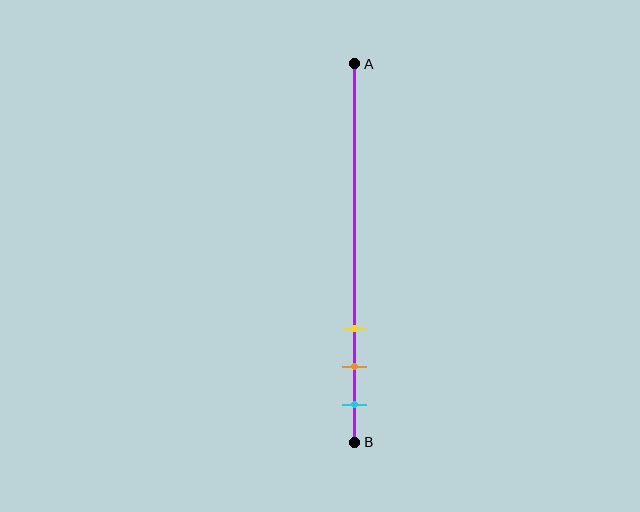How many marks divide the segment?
There are 3 marks dividing the segment.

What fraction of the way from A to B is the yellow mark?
The yellow mark is approximately 70% (0.7) of the way from A to B.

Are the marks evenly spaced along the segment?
Yes, the marks are approximately evenly spaced.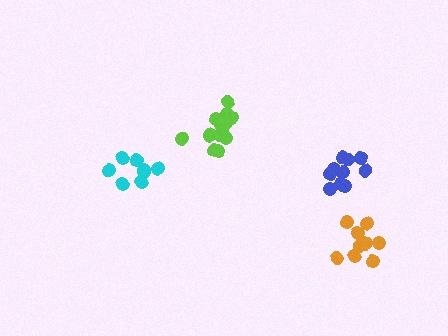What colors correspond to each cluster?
The clusters are colored: orange, cyan, blue, lime.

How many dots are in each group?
Group 1: 10 dots, Group 2: 8 dots, Group 3: 10 dots, Group 4: 14 dots (42 total).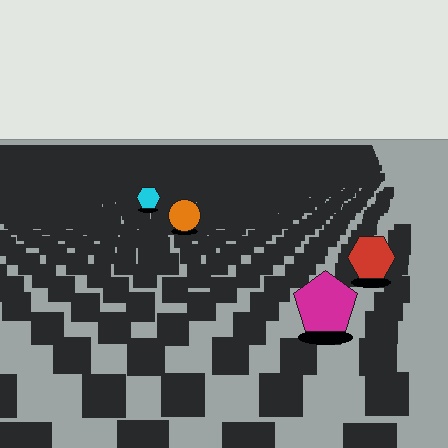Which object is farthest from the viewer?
The cyan hexagon is farthest from the viewer. It appears smaller and the ground texture around it is denser.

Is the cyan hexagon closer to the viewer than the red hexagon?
No. The red hexagon is closer — you can tell from the texture gradient: the ground texture is coarser near it.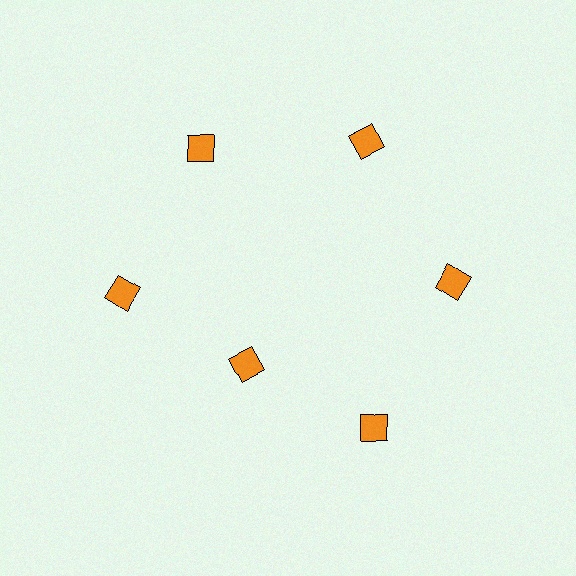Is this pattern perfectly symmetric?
No. The 6 orange diamonds are arranged in a ring, but one element near the 7 o'clock position is pulled inward toward the center, breaking the 6-fold rotational symmetry.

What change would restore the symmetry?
The symmetry would be restored by moving it outward, back onto the ring so that all 6 diamonds sit at equal angles and equal distance from the center.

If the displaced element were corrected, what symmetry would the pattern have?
It would have 6-fold rotational symmetry — the pattern would map onto itself every 60 degrees.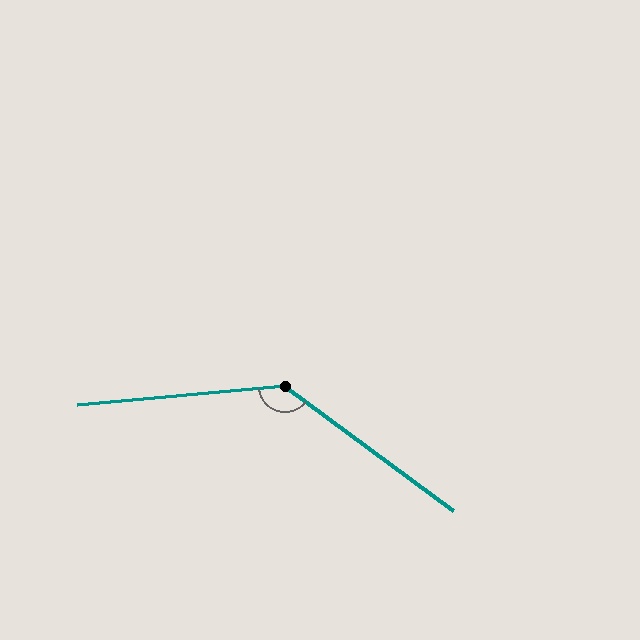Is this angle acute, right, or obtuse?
It is obtuse.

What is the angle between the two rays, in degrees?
Approximately 138 degrees.